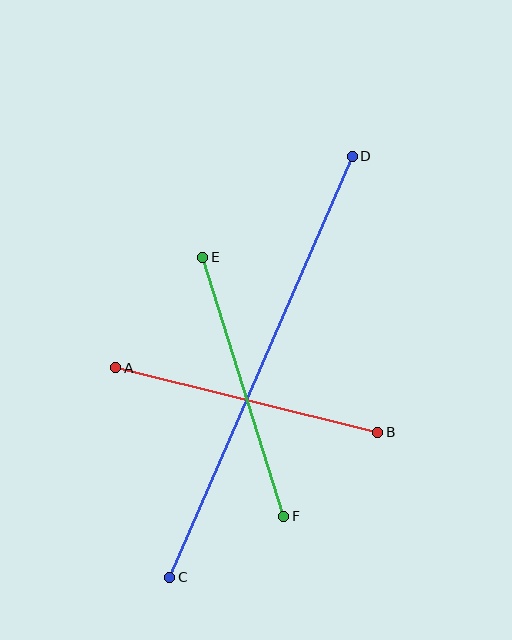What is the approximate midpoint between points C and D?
The midpoint is at approximately (261, 367) pixels.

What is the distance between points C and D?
The distance is approximately 459 pixels.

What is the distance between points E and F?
The distance is approximately 272 pixels.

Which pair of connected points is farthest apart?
Points C and D are farthest apart.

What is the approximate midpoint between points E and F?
The midpoint is at approximately (243, 387) pixels.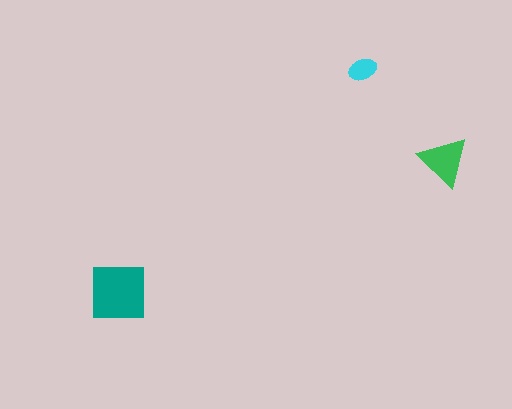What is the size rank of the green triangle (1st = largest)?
2nd.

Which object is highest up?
The cyan ellipse is topmost.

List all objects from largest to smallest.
The teal square, the green triangle, the cyan ellipse.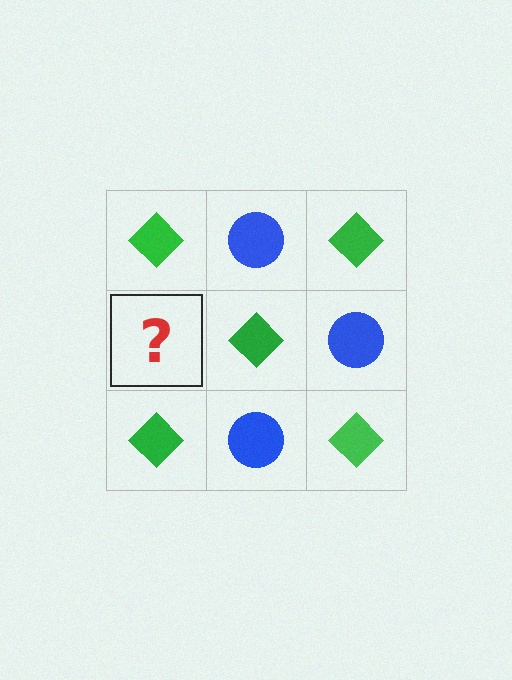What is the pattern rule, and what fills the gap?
The rule is that it alternates green diamond and blue circle in a checkerboard pattern. The gap should be filled with a blue circle.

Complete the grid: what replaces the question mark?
The question mark should be replaced with a blue circle.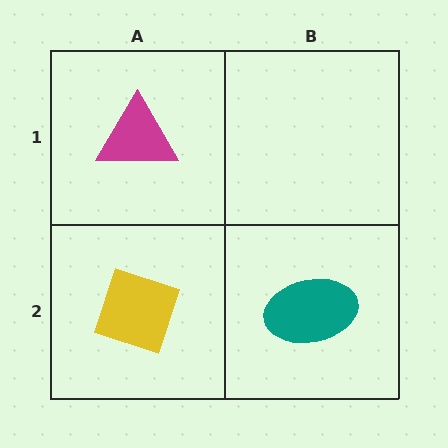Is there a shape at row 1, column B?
No, that cell is empty.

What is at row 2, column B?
A teal ellipse.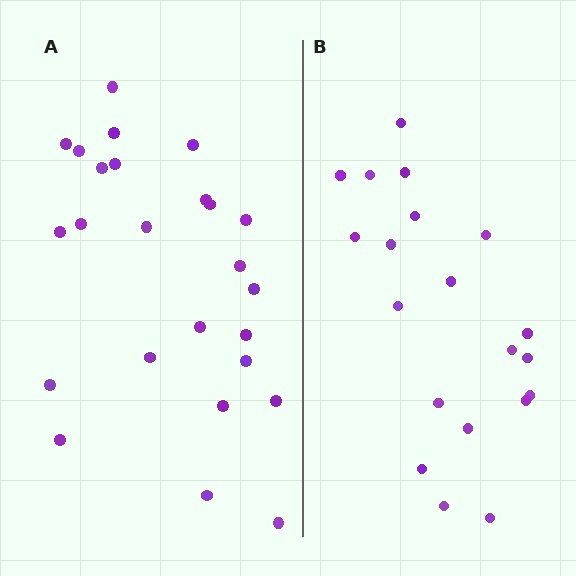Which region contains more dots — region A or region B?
Region A (the left region) has more dots.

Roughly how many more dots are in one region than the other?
Region A has about 5 more dots than region B.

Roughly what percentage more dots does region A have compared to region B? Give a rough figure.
About 25% more.